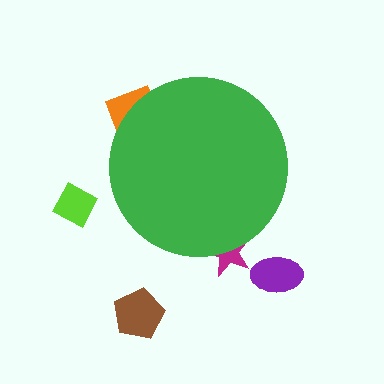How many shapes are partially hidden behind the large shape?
2 shapes are partially hidden.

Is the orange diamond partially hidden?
Yes, the orange diamond is partially hidden behind the green circle.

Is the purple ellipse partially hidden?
No, the purple ellipse is fully visible.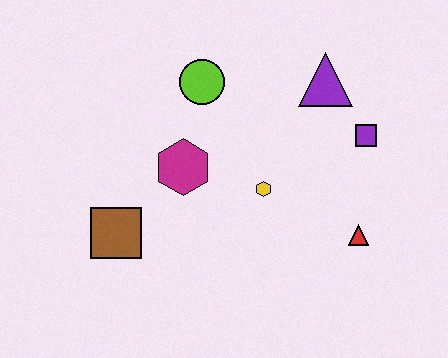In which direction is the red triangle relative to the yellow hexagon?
The red triangle is to the right of the yellow hexagon.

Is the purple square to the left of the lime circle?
No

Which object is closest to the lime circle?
The magenta hexagon is closest to the lime circle.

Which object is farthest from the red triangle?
The brown square is farthest from the red triangle.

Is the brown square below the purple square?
Yes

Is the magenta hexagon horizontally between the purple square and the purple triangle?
No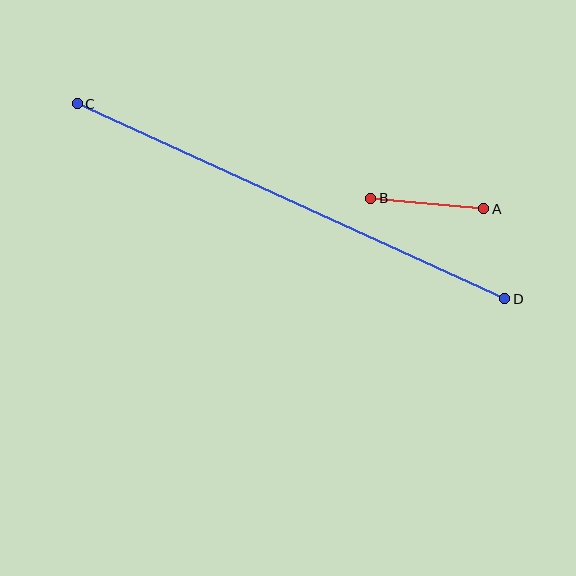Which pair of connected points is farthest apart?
Points C and D are farthest apart.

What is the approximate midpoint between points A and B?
The midpoint is at approximately (427, 204) pixels.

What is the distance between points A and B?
The distance is approximately 114 pixels.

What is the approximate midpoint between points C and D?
The midpoint is at approximately (291, 201) pixels.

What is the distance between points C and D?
The distance is approximately 470 pixels.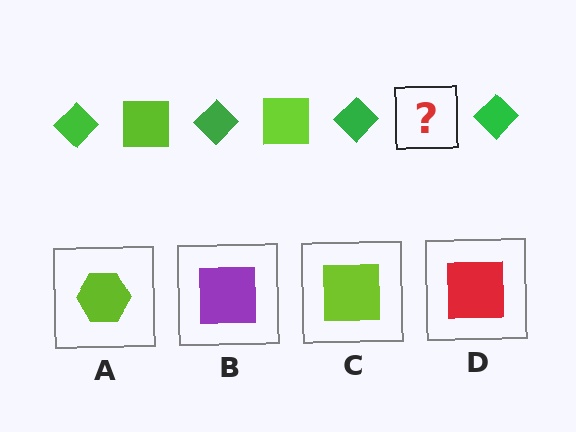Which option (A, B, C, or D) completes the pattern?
C.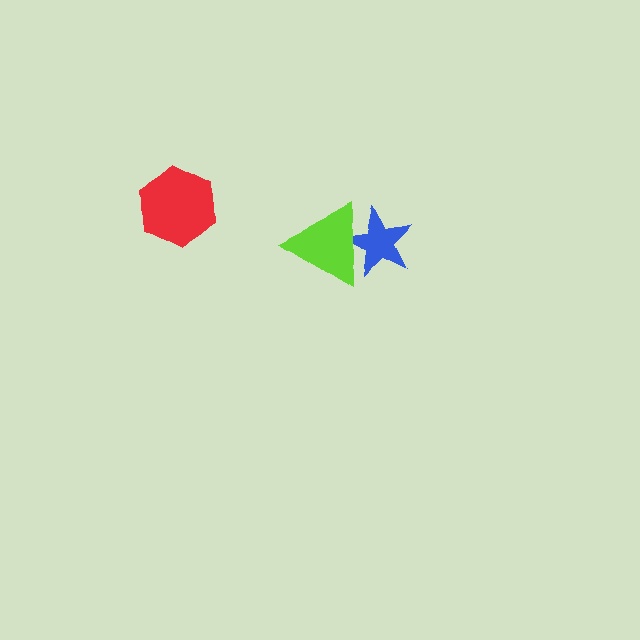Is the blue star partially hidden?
Yes, it is partially covered by another shape.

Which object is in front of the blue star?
The lime triangle is in front of the blue star.